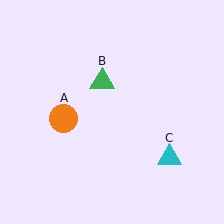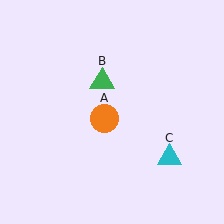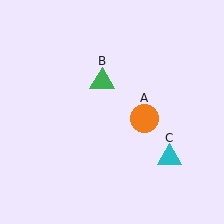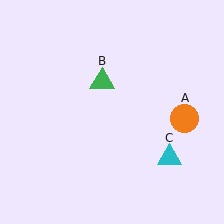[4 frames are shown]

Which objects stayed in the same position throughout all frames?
Green triangle (object B) and cyan triangle (object C) remained stationary.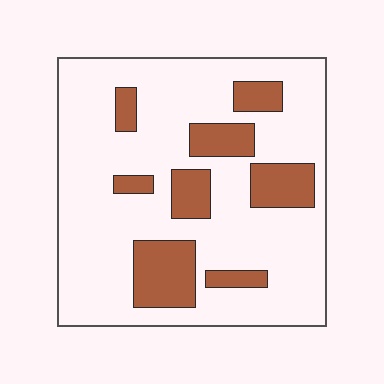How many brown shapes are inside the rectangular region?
8.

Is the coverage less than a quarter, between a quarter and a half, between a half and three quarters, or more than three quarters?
Less than a quarter.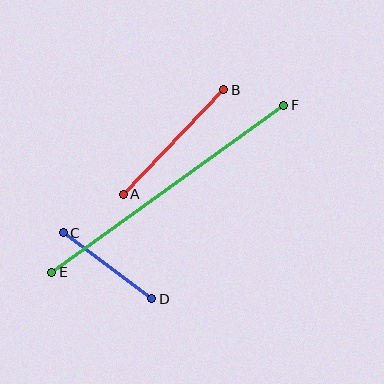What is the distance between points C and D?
The distance is approximately 110 pixels.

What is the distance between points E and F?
The distance is approximately 286 pixels.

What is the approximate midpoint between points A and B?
The midpoint is at approximately (174, 142) pixels.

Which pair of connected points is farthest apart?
Points E and F are farthest apart.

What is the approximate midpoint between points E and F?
The midpoint is at approximately (168, 189) pixels.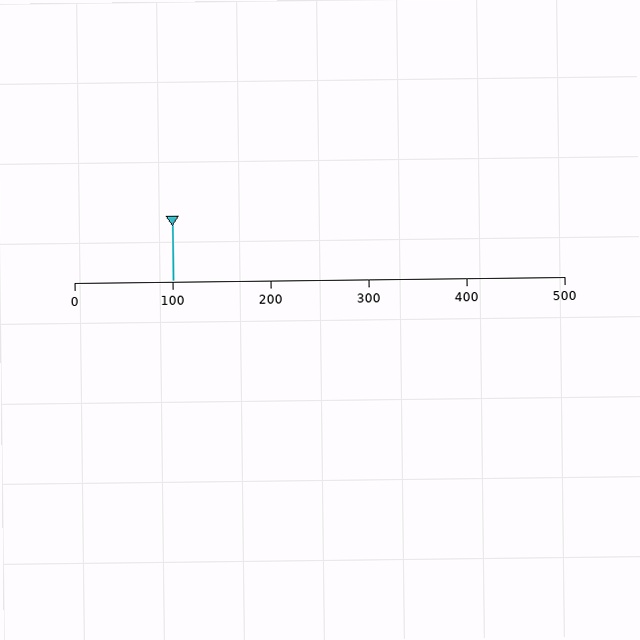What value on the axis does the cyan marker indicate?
The marker indicates approximately 100.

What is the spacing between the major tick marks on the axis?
The major ticks are spaced 100 apart.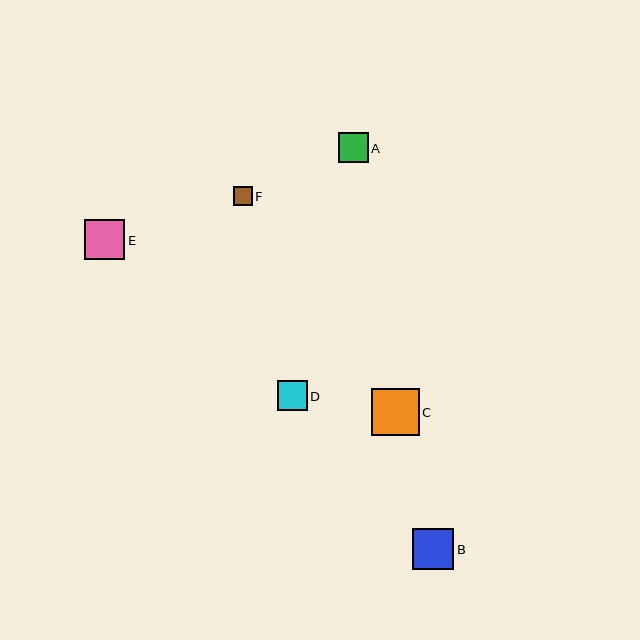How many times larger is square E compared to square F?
Square E is approximately 2.1 times the size of square F.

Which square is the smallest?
Square F is the smallest with a size of approximately 19 pixels.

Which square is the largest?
Square C is the largest with a size of approximately 47 pixels.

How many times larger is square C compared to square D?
Square C is approximately 1.6 times the size of square D.